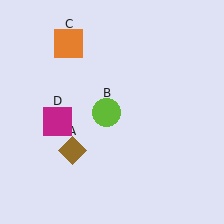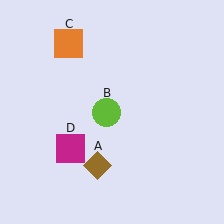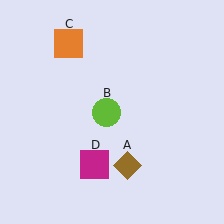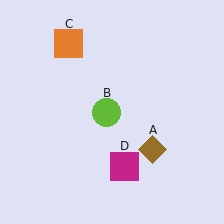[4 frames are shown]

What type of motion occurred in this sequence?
The brown diamond (object A), magenta square (object D) rotated counterclockwise around the center of the scene.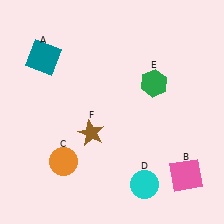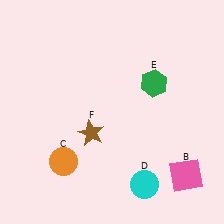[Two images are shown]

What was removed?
The teal square (A) was removed in Image 2.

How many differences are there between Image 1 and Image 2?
There is 1 difference between the two images.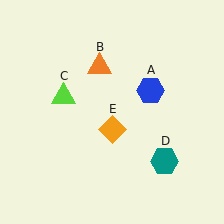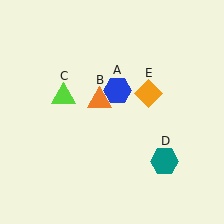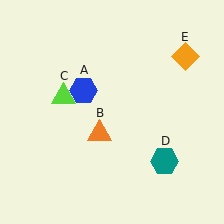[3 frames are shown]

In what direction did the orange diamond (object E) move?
The orange diamond (object E) moved up and to the right.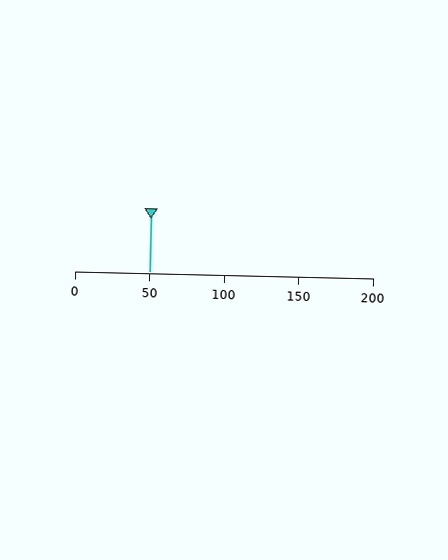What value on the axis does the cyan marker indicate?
The marker indicates approximately 50.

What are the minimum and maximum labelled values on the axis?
The axis runs from 0 to 200.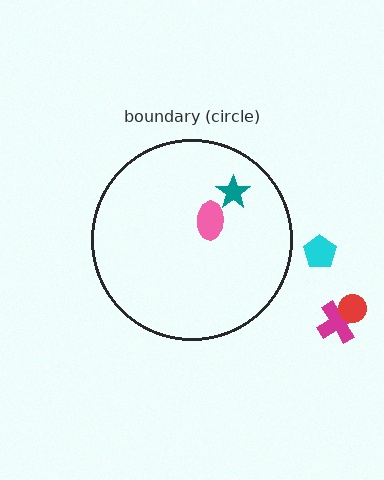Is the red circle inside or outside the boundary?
Outside.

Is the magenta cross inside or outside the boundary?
Outside.